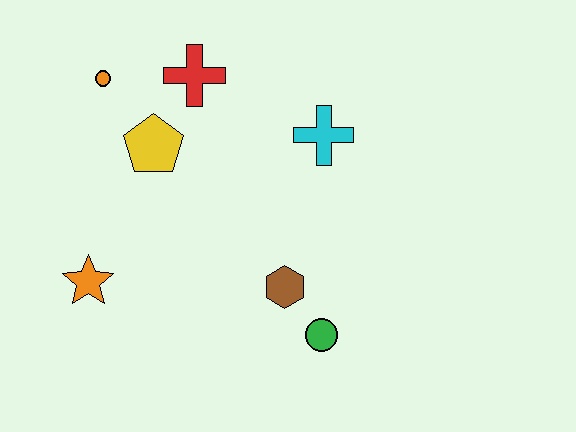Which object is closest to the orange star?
The yellow pentagon is closest to the orange star.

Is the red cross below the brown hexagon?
No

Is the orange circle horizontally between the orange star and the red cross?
Yes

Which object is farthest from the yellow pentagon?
The green circle is farthest from the yellow pentagon.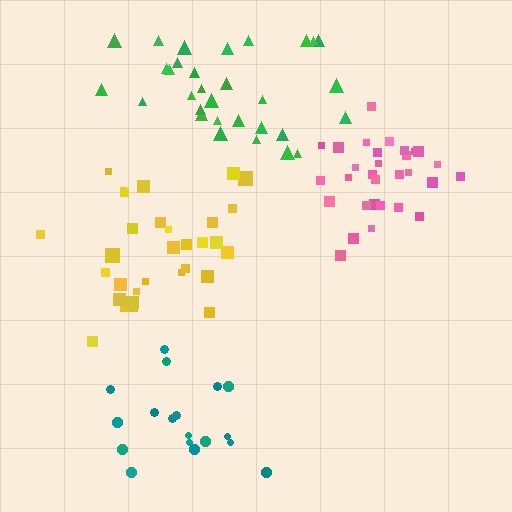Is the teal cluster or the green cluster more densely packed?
Green.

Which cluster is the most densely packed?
Pink.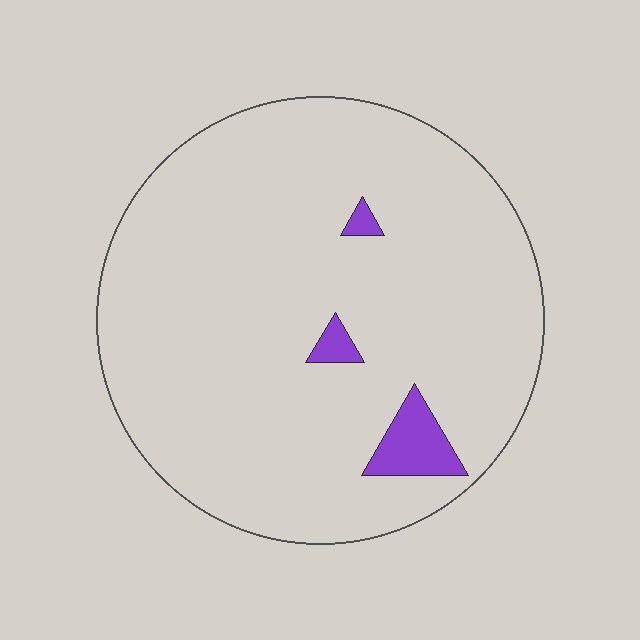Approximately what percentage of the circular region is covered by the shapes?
Approximately 5%.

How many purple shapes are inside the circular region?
3.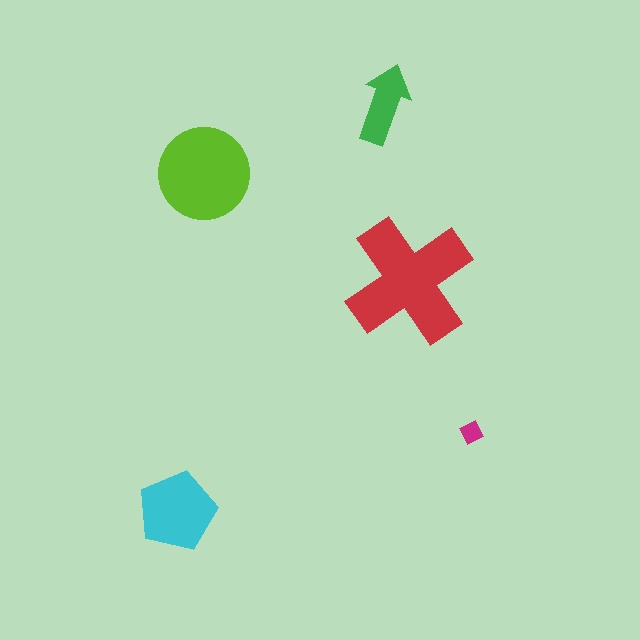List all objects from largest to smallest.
The red cross, the lime circle, the cyan pentagon, the green arrow, the magenta diamond.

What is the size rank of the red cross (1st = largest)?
1st.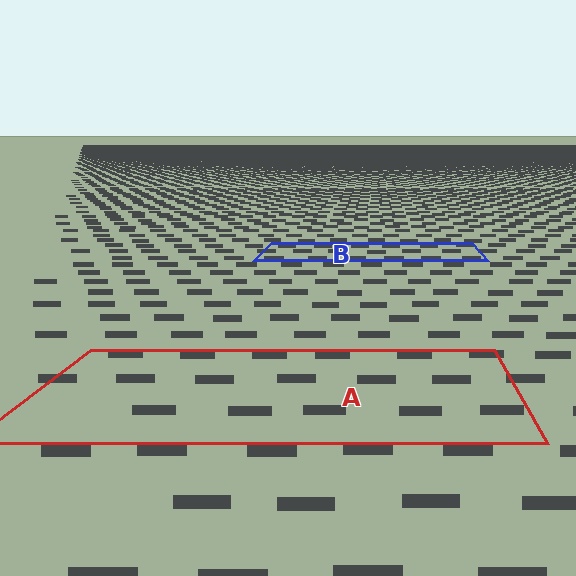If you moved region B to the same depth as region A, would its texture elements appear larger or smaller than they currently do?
They would appear larger. At a closer depth, the same texture elements are projected at a bigger on-screen size.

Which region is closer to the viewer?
Region A is closer. The texture elements there are larger and more spread out.